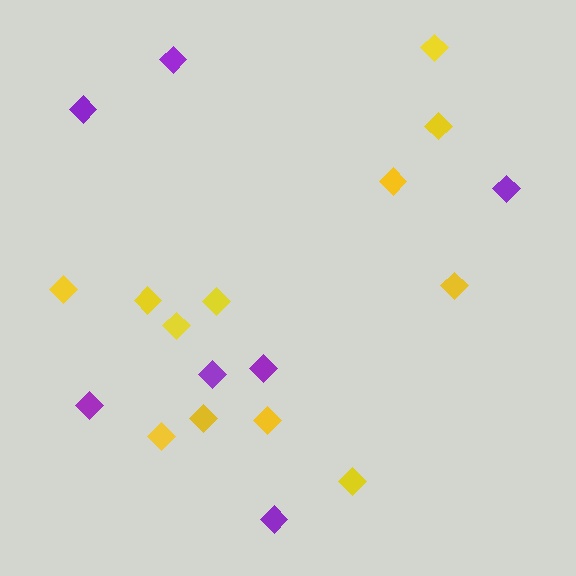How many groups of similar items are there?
There are 2 groups: one group of yellow diamonds (12) and one group of purple diamonds (7).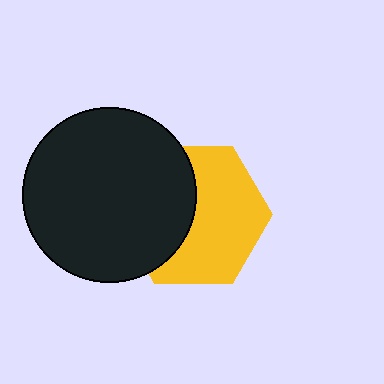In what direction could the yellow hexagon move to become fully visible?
The yellow hexagon could move right. That would shift it out from behind the black circle entirely.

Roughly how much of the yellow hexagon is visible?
About half of it is visible (roughly 58%).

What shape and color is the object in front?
The object in front is a black circle.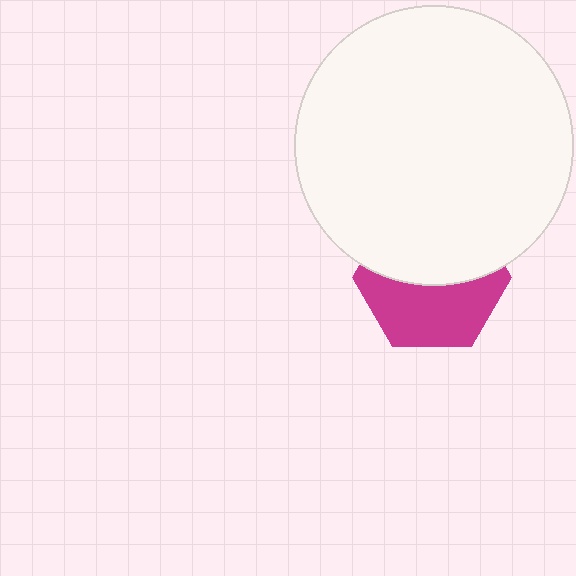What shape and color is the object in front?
The object in front is a white circle.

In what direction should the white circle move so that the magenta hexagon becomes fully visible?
The white circle should move up. That is the shortest direction to clear the overlap and leave the magenta hexagon fully visible.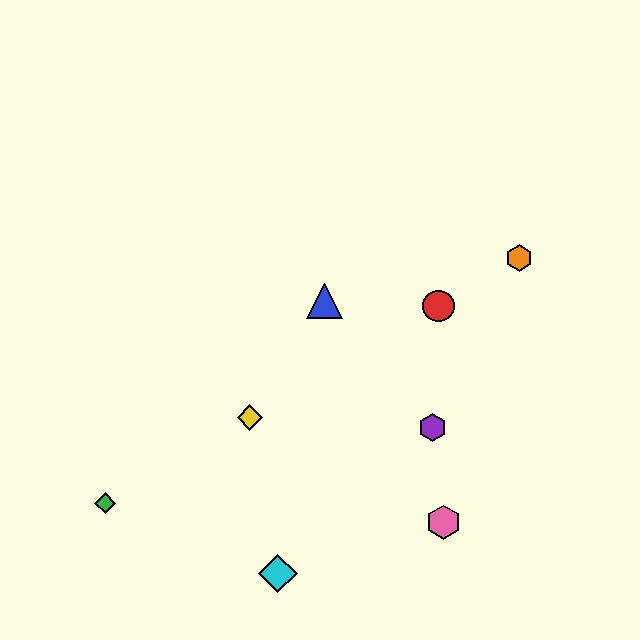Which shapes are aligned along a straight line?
The red circle, the green diamond, the yellow diamond, the orange hexagon are aligned along a straight line.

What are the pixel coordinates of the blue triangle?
The blue triangle is at (324, 301).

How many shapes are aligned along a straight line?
4 shapes (the red circle, the green diamond, the yellow diamond, the orange hexagon) are aligned along a straight line.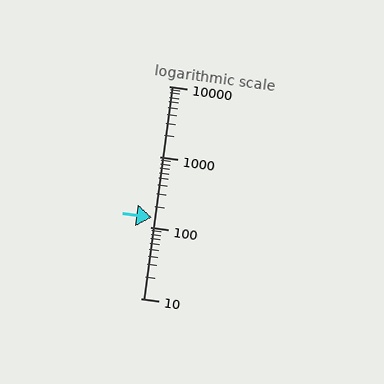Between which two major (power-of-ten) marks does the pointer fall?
The pointer is between 100 and 1000.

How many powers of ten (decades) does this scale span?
The scale spans 3 decades, from 10 to 10000.